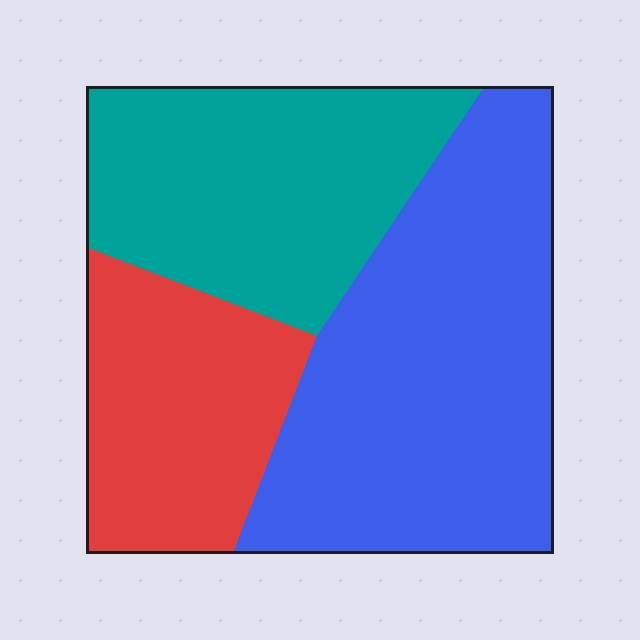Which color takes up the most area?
Blue, at roughly 45%.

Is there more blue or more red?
Blue.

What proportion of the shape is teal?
Teal covers about 30% of the shape.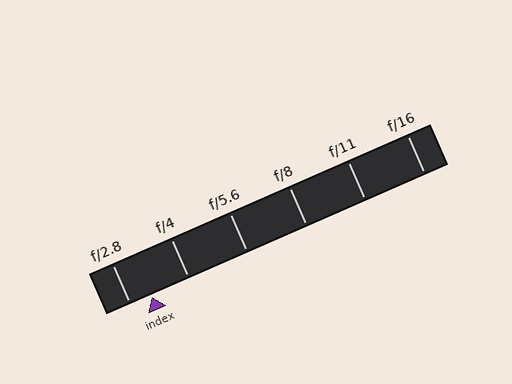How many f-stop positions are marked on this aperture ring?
There are 6 f-stop positions marked.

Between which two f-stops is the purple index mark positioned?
The index mark is between f/2.8 and f/4.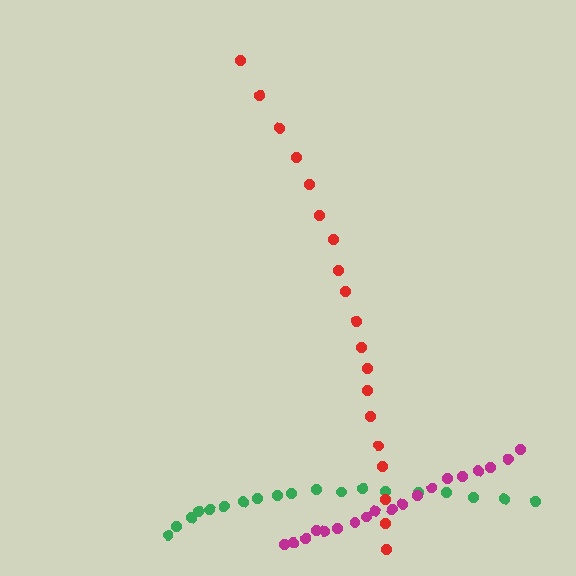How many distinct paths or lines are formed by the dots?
There are 3 distinct paths.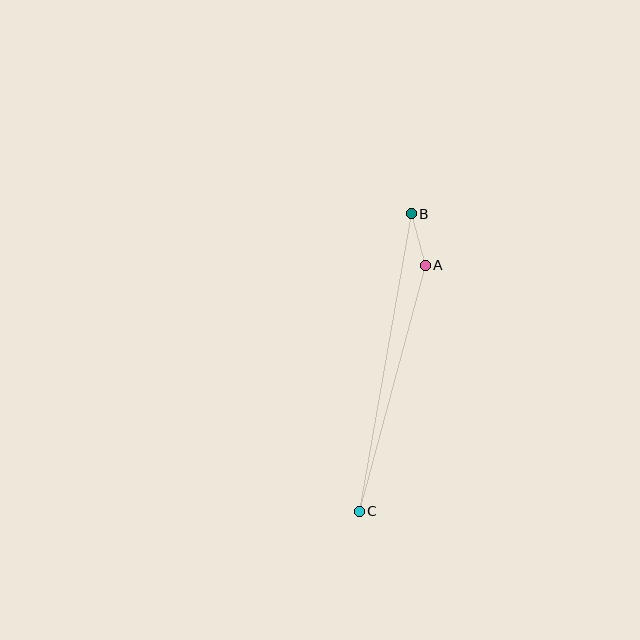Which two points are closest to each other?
Points A and B are closest to each other.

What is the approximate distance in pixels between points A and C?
The distance between A and C is approximately 255 pixels.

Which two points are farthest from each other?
Points B and C are farthest from each other.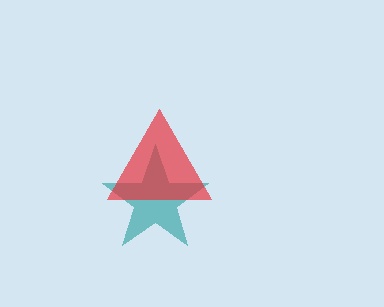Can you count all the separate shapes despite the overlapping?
Yes, there are 2 separate shapes.